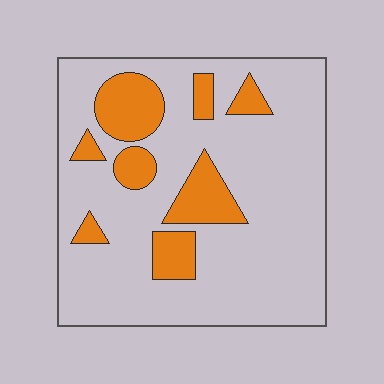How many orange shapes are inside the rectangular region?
8.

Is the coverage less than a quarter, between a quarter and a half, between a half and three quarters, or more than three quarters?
Less than a quarter.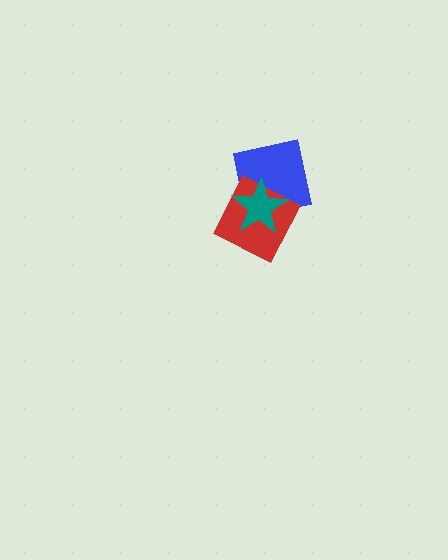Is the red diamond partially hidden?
Yes, it is partially covered by another shape.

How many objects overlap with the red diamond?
2 objects overlap with the red diamond.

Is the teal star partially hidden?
No, no other shape covers it.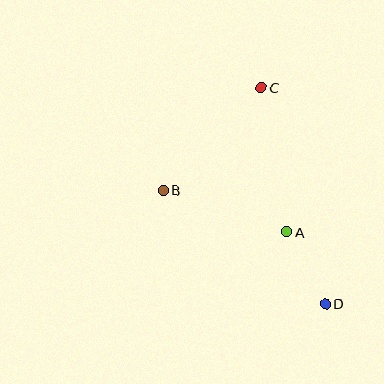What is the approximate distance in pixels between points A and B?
The distance between A and B is approximately 130 pixels.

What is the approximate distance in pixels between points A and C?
The distance between A and C is approximately 147 pixels.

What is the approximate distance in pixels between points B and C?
The distance between B and C is approximately 142 pixels.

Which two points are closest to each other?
Points A and D are closest to each other.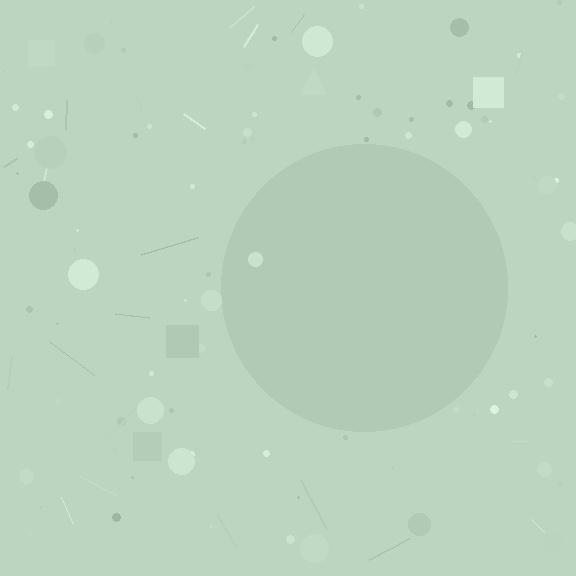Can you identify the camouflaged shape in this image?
The camouflaged shape is a circle.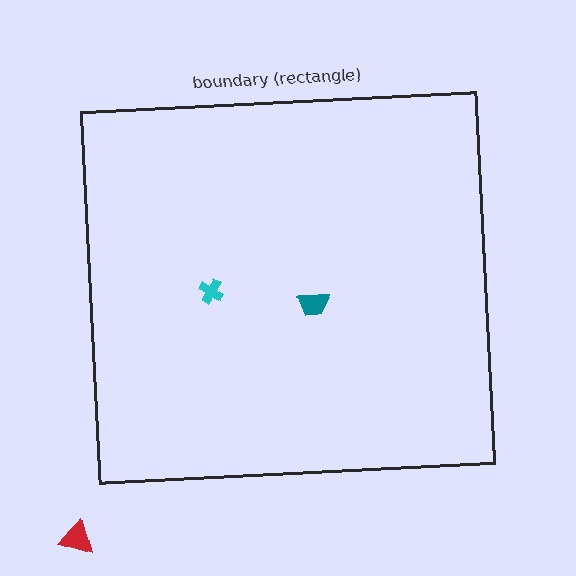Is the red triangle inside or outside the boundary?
Outside.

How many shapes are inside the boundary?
2 inside, 1 outside.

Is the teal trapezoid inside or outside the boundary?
Inside.